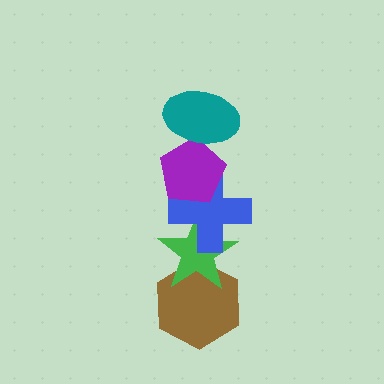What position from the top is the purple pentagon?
The purple pentagon is 2nd from the top.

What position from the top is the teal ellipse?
The teal ellipse is 1st from the top.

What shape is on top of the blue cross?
The purple pentagon is on top of the blue cross.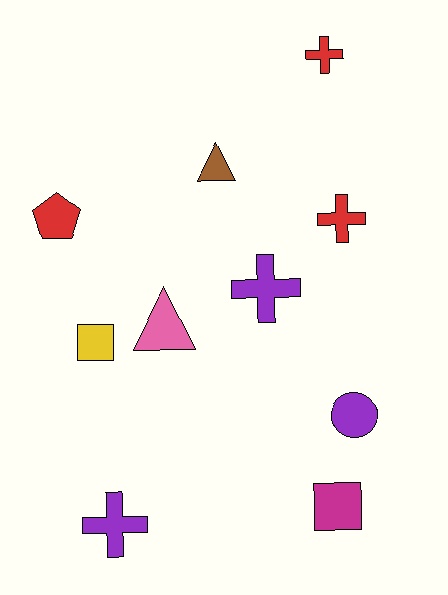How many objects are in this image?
There are 10 objects.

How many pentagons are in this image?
There is 1 pentagon.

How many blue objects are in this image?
There are no blue objects.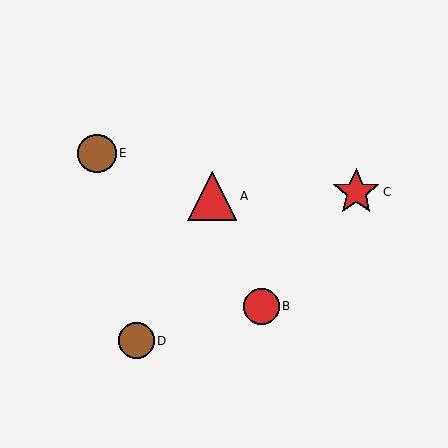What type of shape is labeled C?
Shape C is a red star.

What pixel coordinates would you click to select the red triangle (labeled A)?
Click at (212, 196) to select the red triangle A.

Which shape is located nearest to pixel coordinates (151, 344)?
The brown circle (labeled D) at (136, 341) is nearest to that location.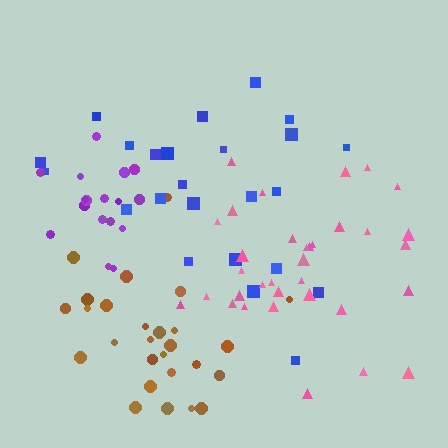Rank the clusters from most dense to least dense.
purple, pink, brown, blue.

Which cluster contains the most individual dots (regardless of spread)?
Pink (34).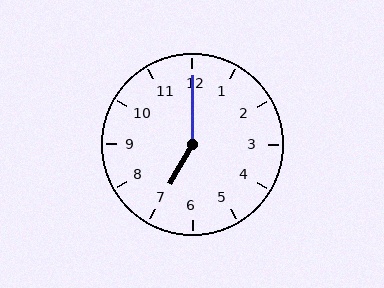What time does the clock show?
7:00.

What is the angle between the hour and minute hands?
Approximately 150 degrees.